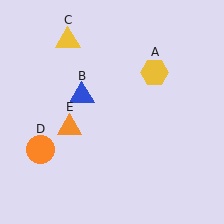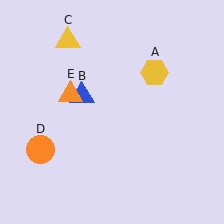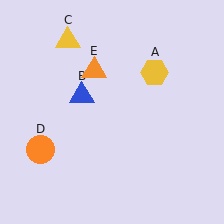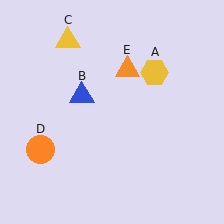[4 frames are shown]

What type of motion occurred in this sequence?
The orange triangle (object E) rotated clockwise around the center of the scene.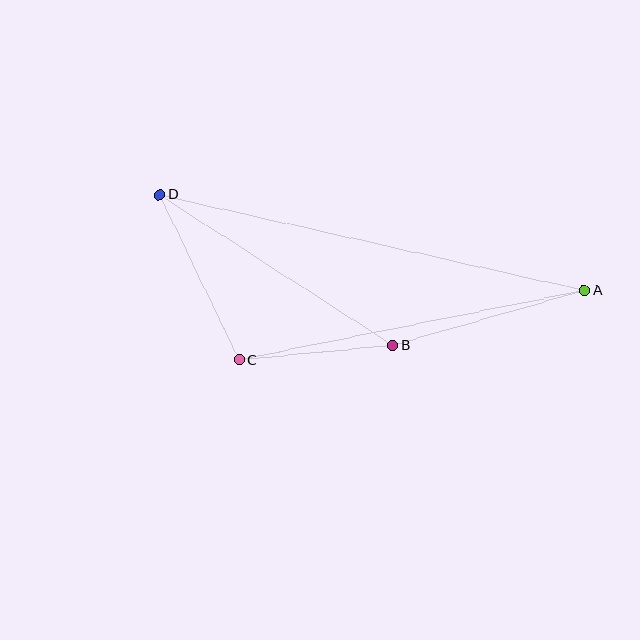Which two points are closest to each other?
Points B and C are closest to each other.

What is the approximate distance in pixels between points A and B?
The distance between A and B is approximately 199 pixels.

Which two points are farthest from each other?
Points A and D are farthest from each other.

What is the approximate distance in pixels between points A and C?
The distance between A and C is approximately 352 pixels.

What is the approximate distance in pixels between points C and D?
The distance between C and D is approximately 184 pixels.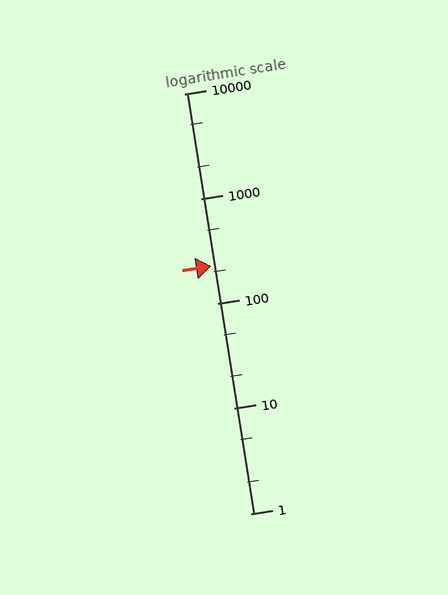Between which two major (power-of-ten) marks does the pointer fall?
The pointer is between 100 and 1000.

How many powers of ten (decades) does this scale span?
The scale spans 4 decades, from 1 to 10000.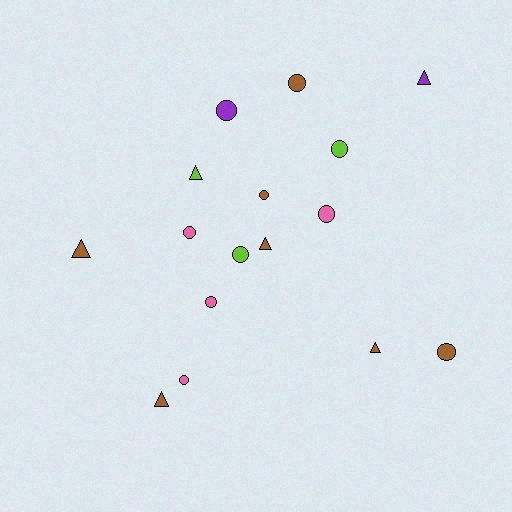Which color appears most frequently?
Brown, with 7 objects.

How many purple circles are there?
There is 1 purple circle.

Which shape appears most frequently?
Circle, with 10 objects.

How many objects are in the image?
There are 16 objects.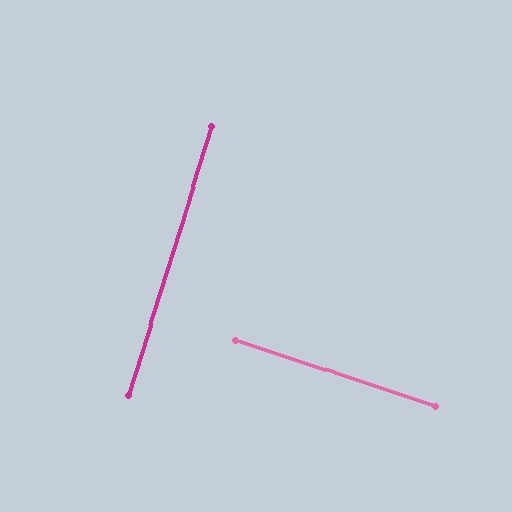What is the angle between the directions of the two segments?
Approximately 89 degrees.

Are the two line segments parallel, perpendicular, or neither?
Perpendicular — they meet at approximately 89°.